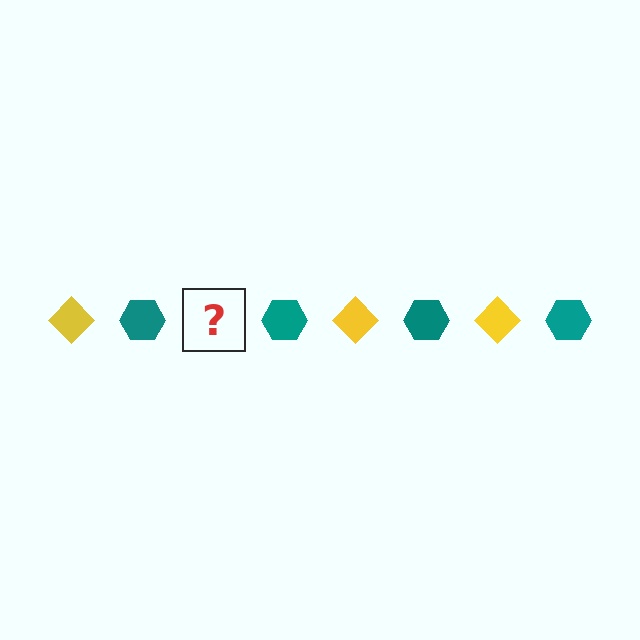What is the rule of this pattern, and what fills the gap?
The rule is that the pattern alternates between yellow diamond and teal hexagon. The gap should be filled with a yellow diamond.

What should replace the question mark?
The question mark should be replaced with a yellow diamond.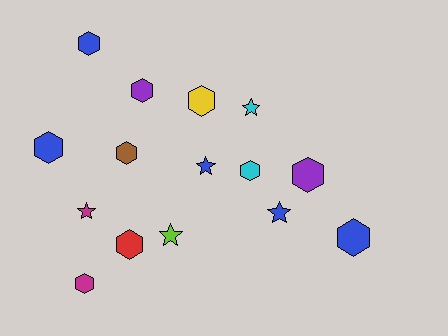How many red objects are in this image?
There is 1 red object.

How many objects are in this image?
There are 15 objects.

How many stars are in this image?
There are 5 stars.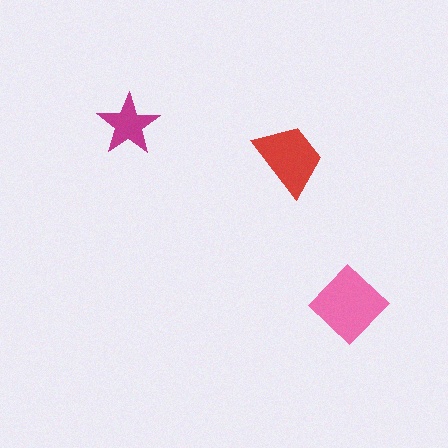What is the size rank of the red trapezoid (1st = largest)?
2nd.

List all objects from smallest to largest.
The magenta star, the red trapezoid, the pink diamond.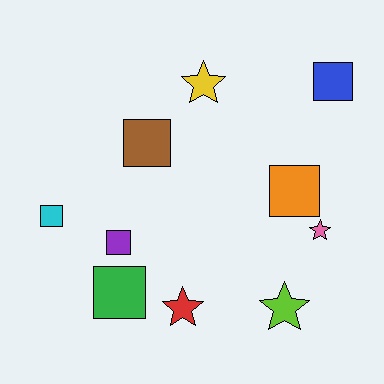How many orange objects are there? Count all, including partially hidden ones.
There is 1 orange object.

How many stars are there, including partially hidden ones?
There are 4 stars.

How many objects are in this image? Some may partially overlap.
There are 10 objects.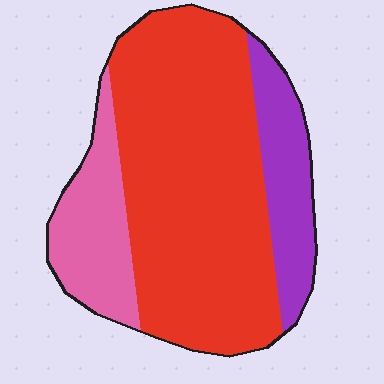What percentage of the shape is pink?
Pink takes up between a sixth and a third of the shape.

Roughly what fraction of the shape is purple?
Purple covers around 15% of the shape.